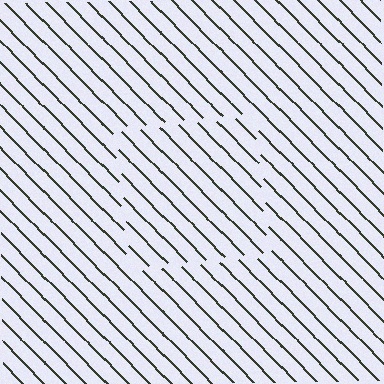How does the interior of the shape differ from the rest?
The interior of the shape contains the same grating, shifted by half a period — the contour is defined by the phase discontinuity where line-ends from the inner and outer gratings abut.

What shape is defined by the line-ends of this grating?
An illusory square. The interior of the shape contains the same grating, shifted by half a period — the contour is defined by the phase discontinuity where line-ends from the inner and outer gratings abut.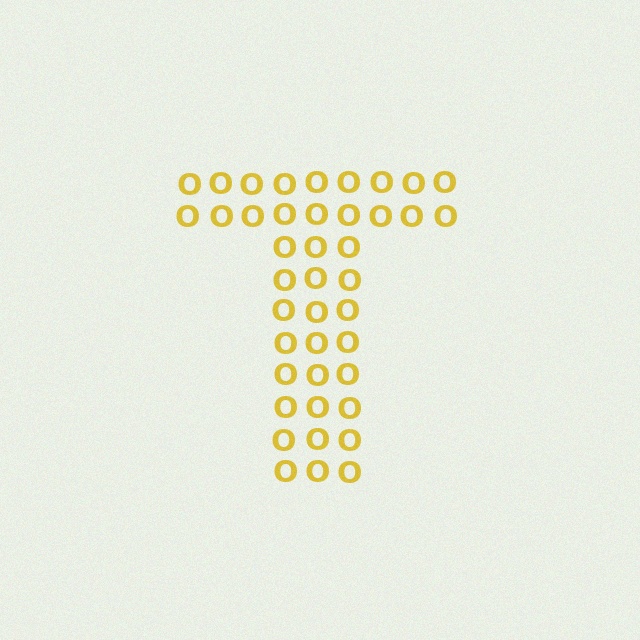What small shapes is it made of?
It is made of small letter O's.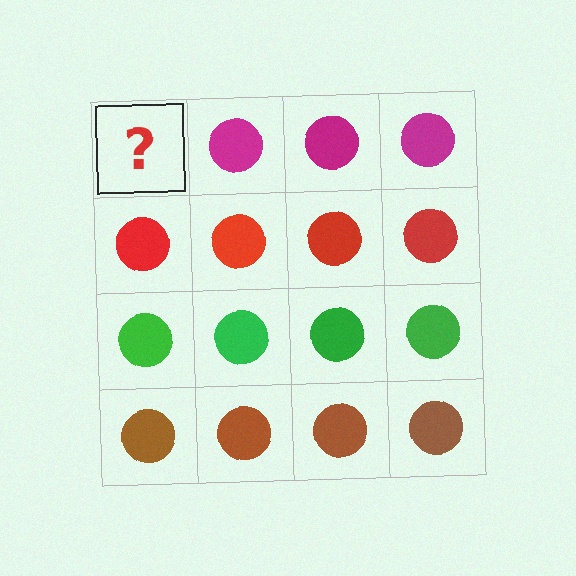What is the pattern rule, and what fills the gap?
The rule is that each row has a consistent color. The gap should be filled with a magenta circle.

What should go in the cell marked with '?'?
The missing cell should contain a magenta circle.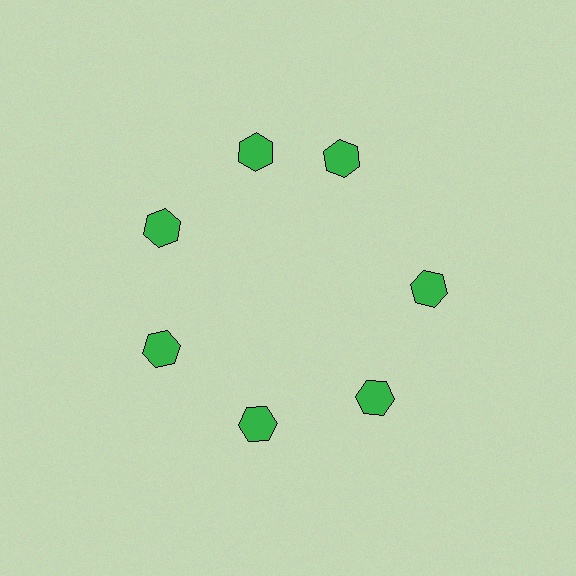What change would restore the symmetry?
The symmetry would be restored by rotating it back into even spacing with its neighbors so that all 7 hexagons sit at equal angles and equal distance from the center.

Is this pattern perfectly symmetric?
No. The 7 green hexagons are arranged in a ring, but one element near the 1 o'clock position is rotated out of alignment along the ring, breaking the 7-fold rotational symmetry.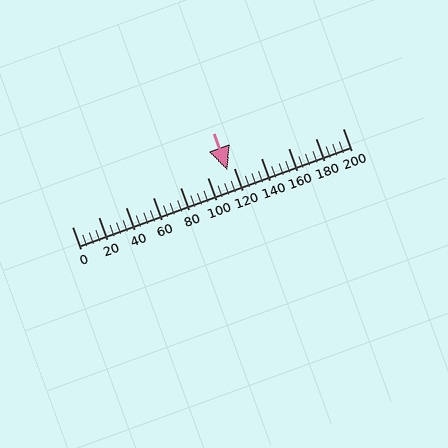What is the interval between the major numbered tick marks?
The major tick marks are spaced 20 units apart.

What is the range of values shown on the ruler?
The ruler shows values from 0 to 200.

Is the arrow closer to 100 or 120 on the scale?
The arrow is closer to 120.